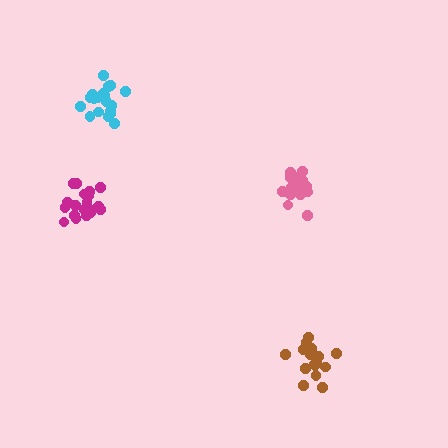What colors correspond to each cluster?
The clusters are colored: cyan, pink, brown, magenta.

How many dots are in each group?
Group 1: 21 dots, Group 2: 16 dots, Group 3: 18 dots, Group 4: 19 dots (74 total).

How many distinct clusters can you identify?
There are 4 distinct clusters.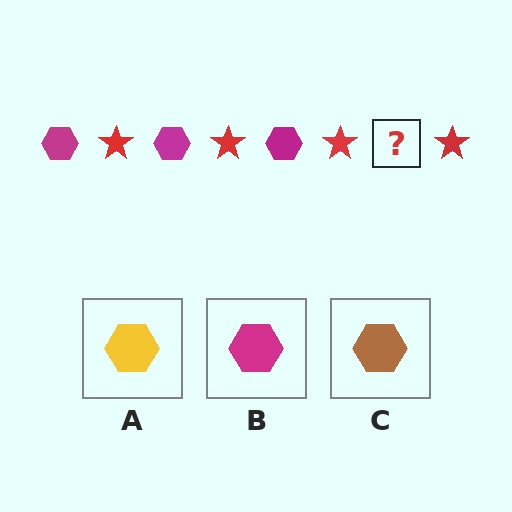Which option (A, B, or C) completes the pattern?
B.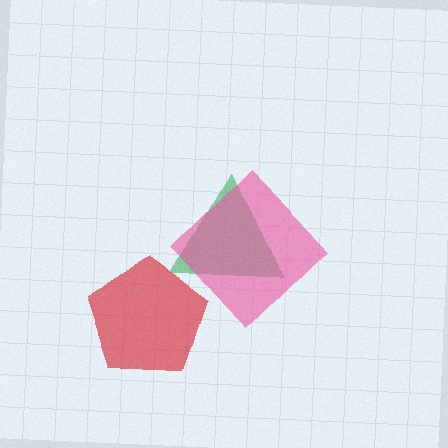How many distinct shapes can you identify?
There are 3 distinct shapes: a green triangle, a red pentagon, a pink diamond.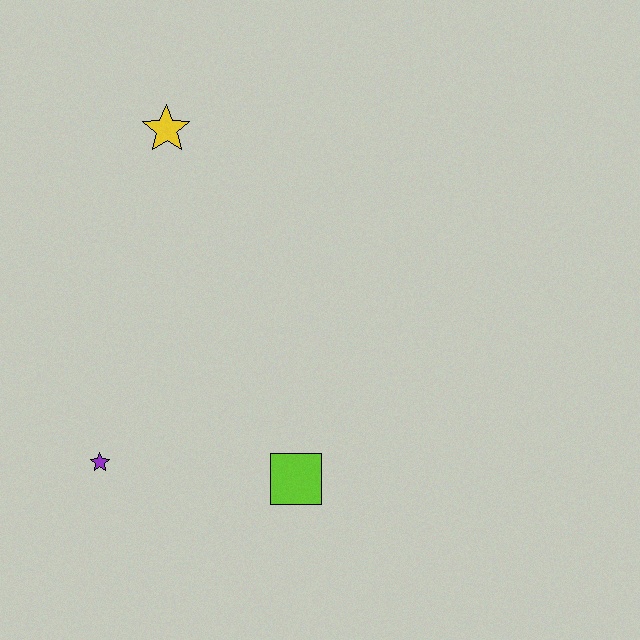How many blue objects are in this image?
There are no blue objects.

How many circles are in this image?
There are no circles.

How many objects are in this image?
There are 3 objects.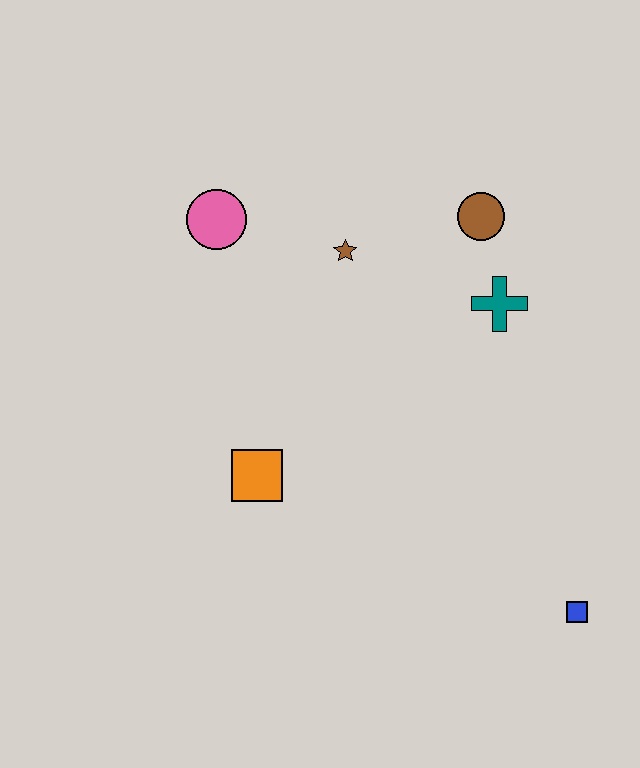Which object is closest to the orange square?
The brown star is closest to the orange square.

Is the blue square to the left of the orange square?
No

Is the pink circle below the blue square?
No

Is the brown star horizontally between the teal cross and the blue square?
No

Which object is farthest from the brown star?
The blue square is farthest from the brown star.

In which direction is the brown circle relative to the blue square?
The brown circle is above the blue square.